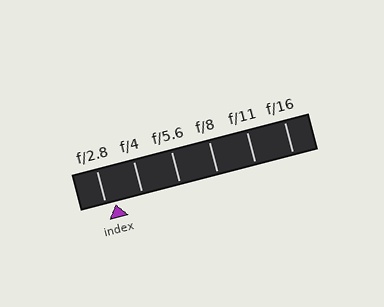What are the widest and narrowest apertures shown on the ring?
The widest aperture shown is f/2.8 and the narrowest is f/16.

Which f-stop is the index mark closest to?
The index mark is closest to f/2.8.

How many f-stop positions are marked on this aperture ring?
There are 6 f-stop positions marked.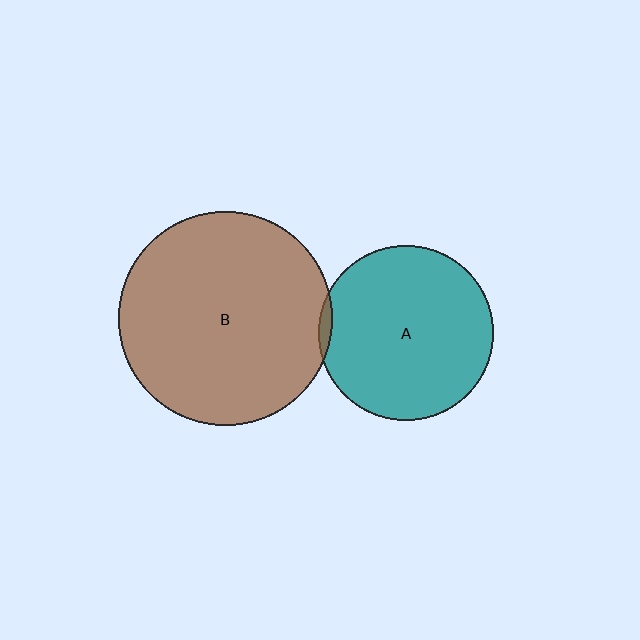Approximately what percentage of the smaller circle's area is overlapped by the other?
Approximately 5%.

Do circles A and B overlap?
Yes.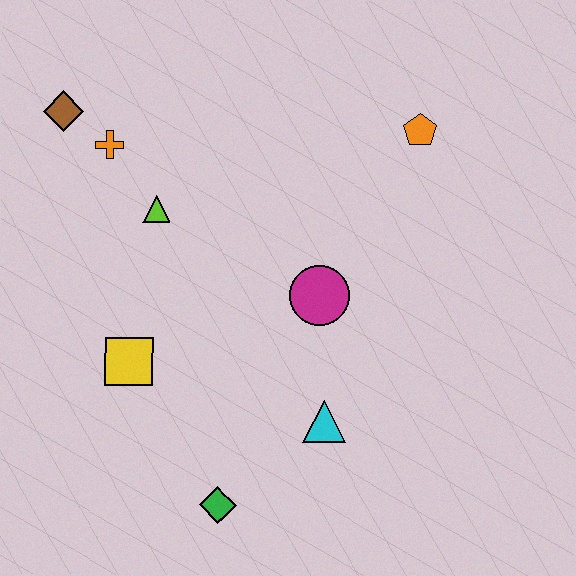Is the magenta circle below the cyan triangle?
No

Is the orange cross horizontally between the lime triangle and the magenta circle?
No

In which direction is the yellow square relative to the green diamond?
The yellow square is above the green diamond.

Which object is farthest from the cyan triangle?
The brown diamond is farthest from the cyan triangle.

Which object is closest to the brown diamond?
The orange cross is closest to the brown diamond.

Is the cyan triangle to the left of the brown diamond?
No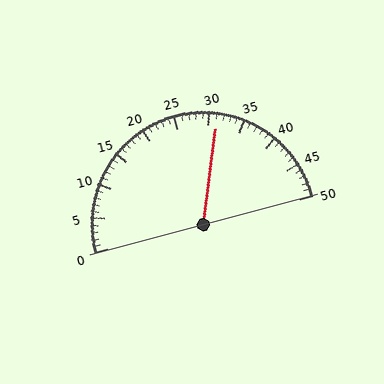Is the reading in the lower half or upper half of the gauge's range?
The reading is in the upper half of the range (0 to 50).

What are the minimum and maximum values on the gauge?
The gauge ranges from 0 to 50.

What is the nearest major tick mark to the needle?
The nearest major tick mark is 30.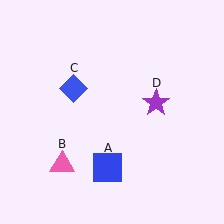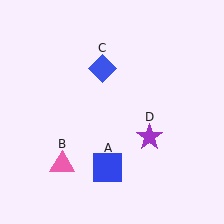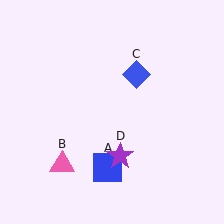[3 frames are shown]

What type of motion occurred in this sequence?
The blue diamond (object C), purple star (object D) rotated clockwise around the center of the scene.